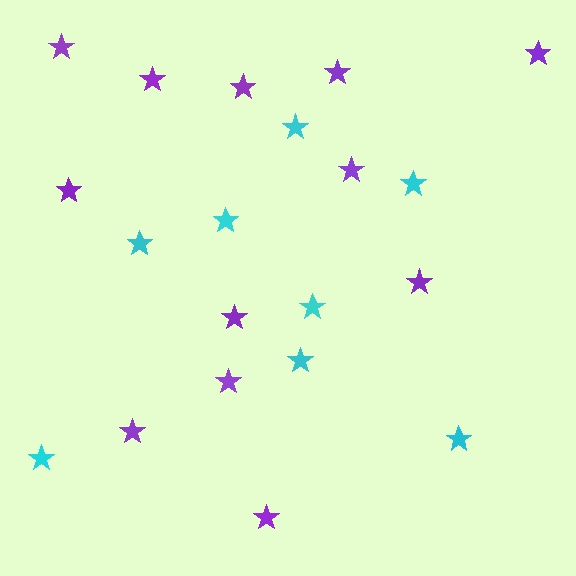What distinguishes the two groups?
There are 2 groups: one group of cyan stars (8) and one group of purple stars (12).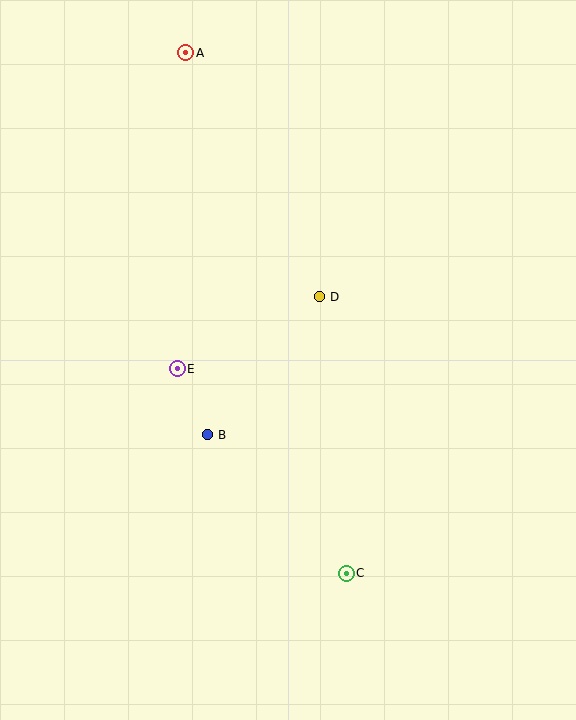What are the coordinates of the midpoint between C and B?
The midpoint between C and B is at (277, 504).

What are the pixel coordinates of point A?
Point A is at (186, 53).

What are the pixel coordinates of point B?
Point B is at (208, 435).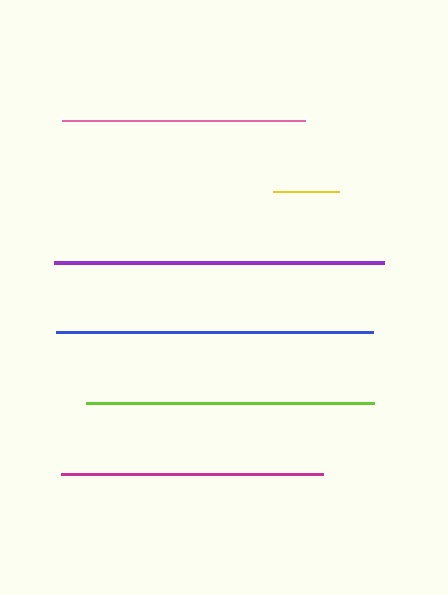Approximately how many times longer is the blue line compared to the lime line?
The blue line is approximately 1.1 times the length of the lime line.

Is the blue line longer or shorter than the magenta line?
The blue line is longer than the magenta line.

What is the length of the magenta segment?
The magenta segment is approximately 262 pixels long.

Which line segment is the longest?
The purple line is the longest at approximately 330 pixels.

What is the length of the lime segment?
The lime segment is approximately 288 pixels long.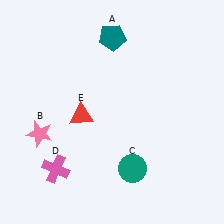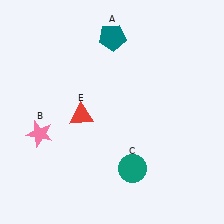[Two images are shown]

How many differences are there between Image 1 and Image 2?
There is 1 difference between the two images.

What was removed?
The pink cross (D) was removed in Image 2.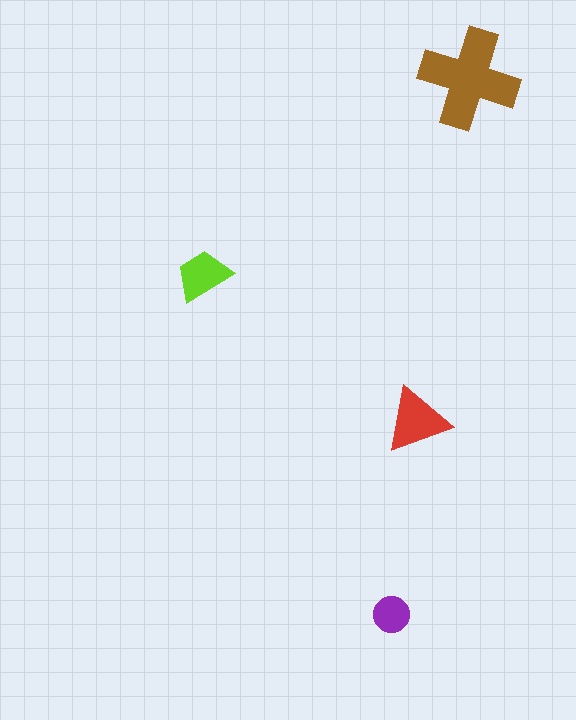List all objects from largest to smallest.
The brown cross, the red triangle, the lime trapezoid, the purple circle.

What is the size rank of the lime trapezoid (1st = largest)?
3rd.